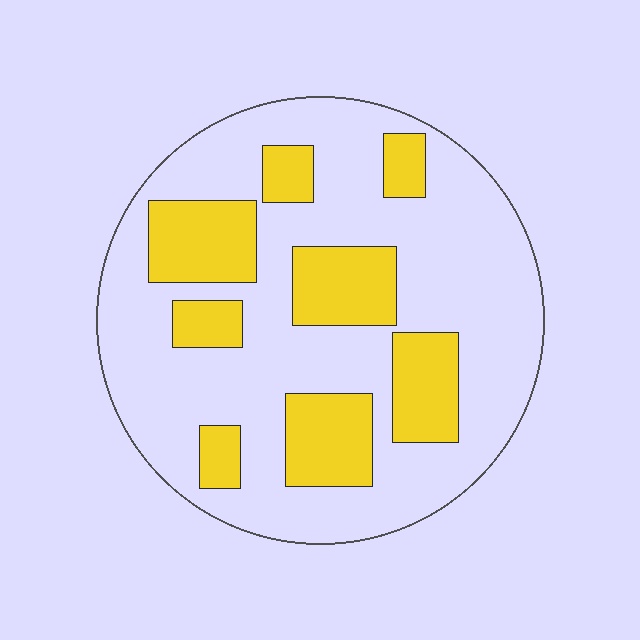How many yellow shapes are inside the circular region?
8.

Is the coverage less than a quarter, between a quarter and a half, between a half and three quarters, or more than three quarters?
Between a quarter and a half.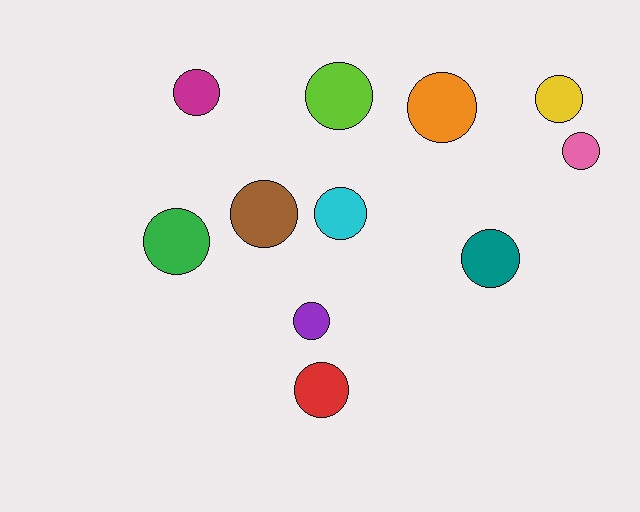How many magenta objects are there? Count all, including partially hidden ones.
There is 1 magenta object.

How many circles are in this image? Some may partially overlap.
There are 11 circles.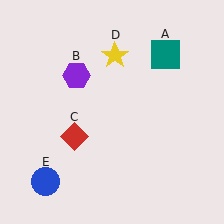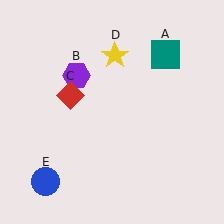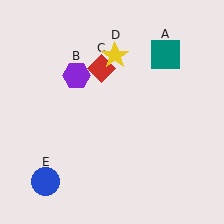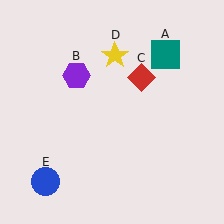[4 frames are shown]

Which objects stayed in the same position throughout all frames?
Teal square (object A) and purple hexagon (object B) and yellow star (object D) and blue circle (object E) remained stationary.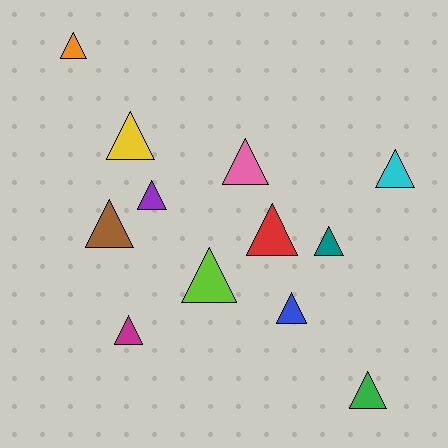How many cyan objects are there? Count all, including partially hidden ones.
There is 1 cyan object.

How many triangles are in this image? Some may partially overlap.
There are 12 triangles.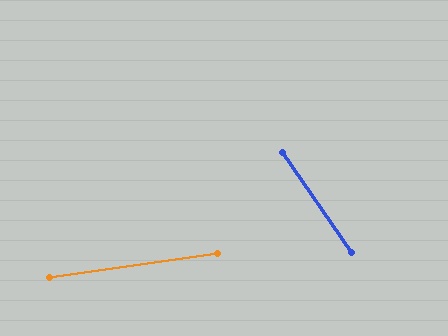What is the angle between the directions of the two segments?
Approximately 64 degrees.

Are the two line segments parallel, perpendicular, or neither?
Neither parallel nor perpendicular — they differ by about 64°.